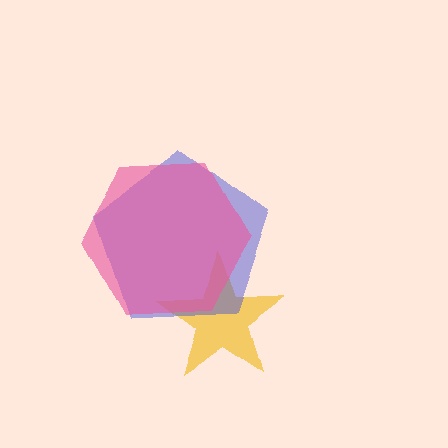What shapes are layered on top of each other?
The layered shapes are: a yellow star, a blue pentagon, a pink hexagon.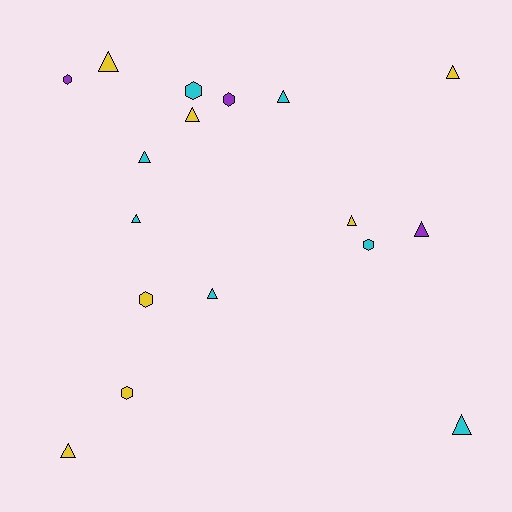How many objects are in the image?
There are 17 objects.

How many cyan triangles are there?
There are 5 cyan triangles.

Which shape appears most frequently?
Triangle, with 11 objects.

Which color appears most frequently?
Cyan, with 7 objects.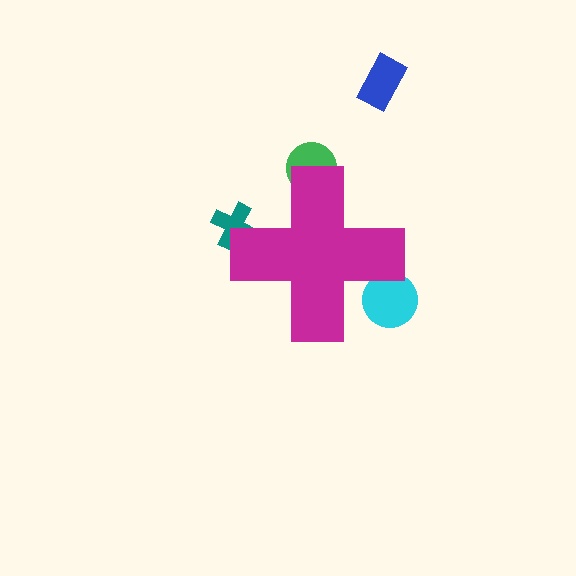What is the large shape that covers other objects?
A magenta cross.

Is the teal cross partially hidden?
Yes, the teal cross is partially hidden behind the magenta cross.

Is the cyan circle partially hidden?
Yes, the cyan circle is partially hidden behind the magenta cross.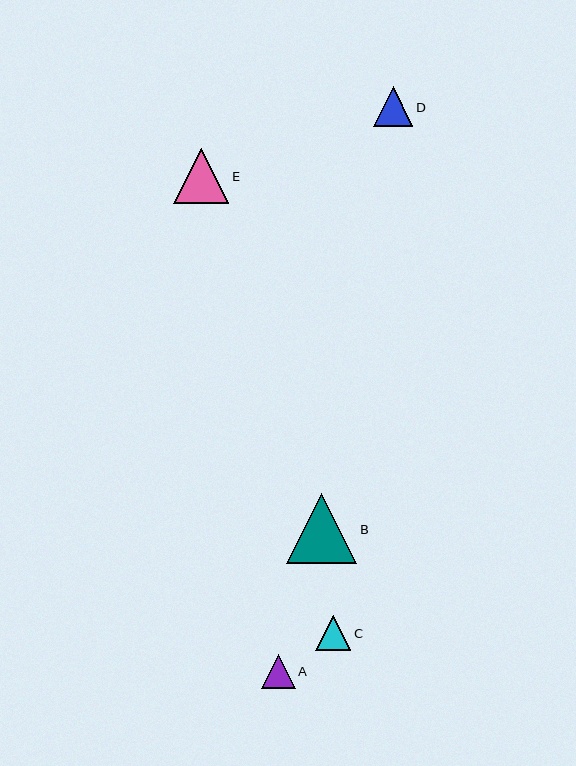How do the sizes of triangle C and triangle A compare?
Triangle C and triangle A are approximately the same size.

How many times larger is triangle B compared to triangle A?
Triangle B is approximately 2.1 times the size of triangle A.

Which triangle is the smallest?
Triangle A is the smallest with a size of approximately 33 pixels.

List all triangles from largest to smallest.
From largest to smallest: B, E, D, C, A.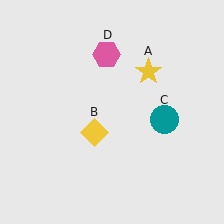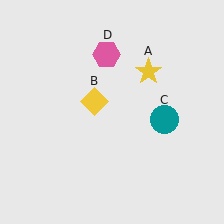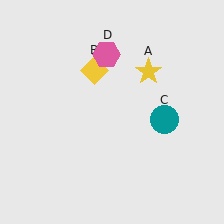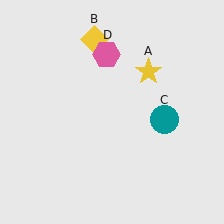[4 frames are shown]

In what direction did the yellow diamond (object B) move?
The yellow diamond (object B) moved up.